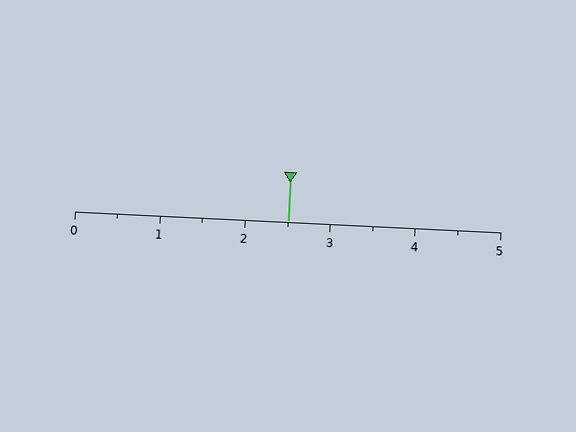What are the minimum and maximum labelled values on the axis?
The axis runs from 0 to 5.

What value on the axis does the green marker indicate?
The marker indicates approximately 2.5.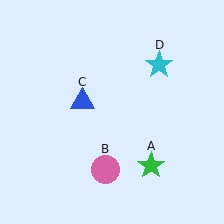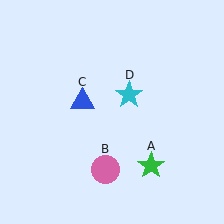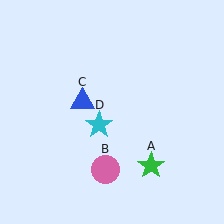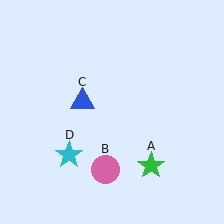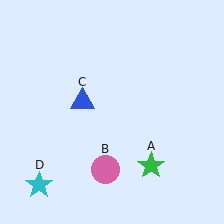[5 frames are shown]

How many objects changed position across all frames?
1 object changed position: cyan star (object D).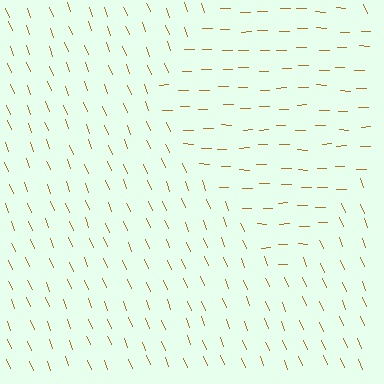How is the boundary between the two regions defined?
The boundary is defined purely by a change in line orientation (approximately 67 degrees difference). All lines are the same color and thickness.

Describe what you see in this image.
The image is filled with small brown line segments. A diamond region in the image has lines oriented differently from the surrounding lines, creating a visible texture boundary.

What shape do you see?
I see a diamond.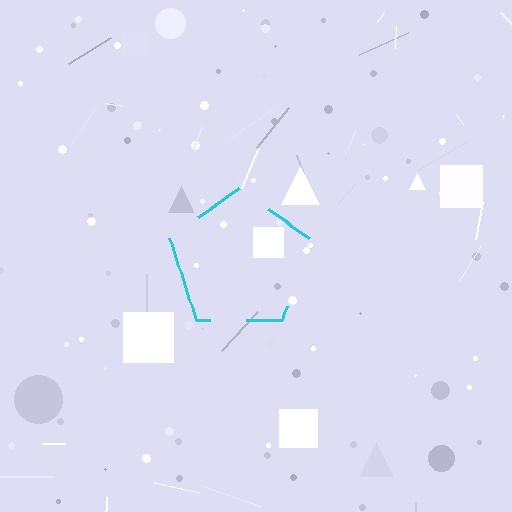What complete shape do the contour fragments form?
The contour fragments form a pentagon.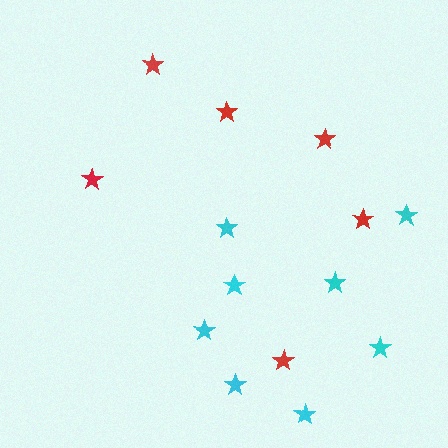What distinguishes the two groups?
There are 2 groups: one group of red stars (6) and one group of cyan stars (8).